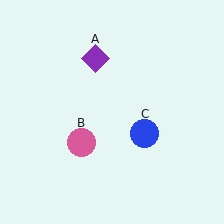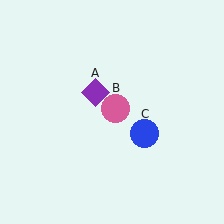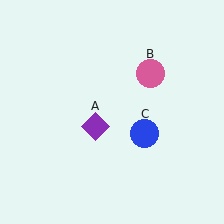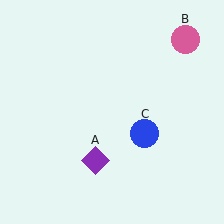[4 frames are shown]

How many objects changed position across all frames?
2 objects changed position: purple diamond (object A), pink circle (object B).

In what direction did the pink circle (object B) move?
The pink circle (object B) moved up and to the right.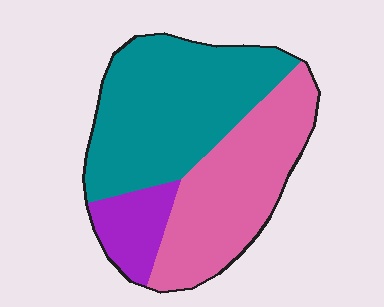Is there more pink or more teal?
Teal.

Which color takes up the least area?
Purple, at roughly 15%.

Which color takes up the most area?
Teal, at roughly 50%.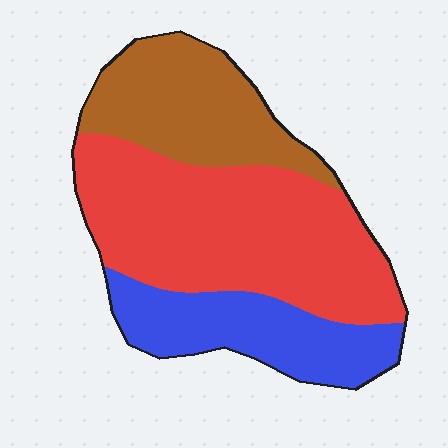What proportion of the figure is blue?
Blue takes up about one quarter (1/4) of the figure.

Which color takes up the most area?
Red, at roughly 50%.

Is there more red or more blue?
Red.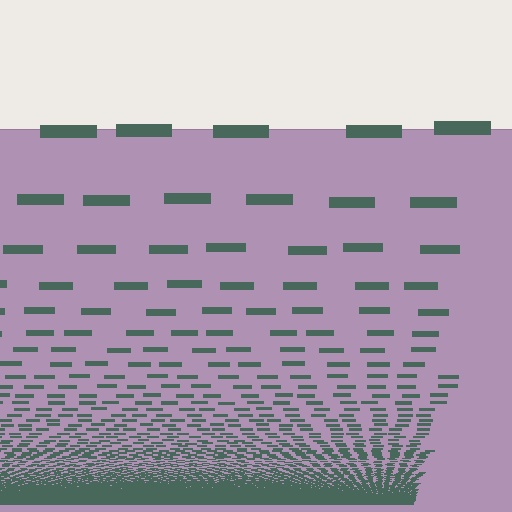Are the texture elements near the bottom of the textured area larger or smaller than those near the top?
Smaller. The gradient is inverted — elements near the bottom are smaller and denser.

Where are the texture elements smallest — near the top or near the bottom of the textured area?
Near the bottom.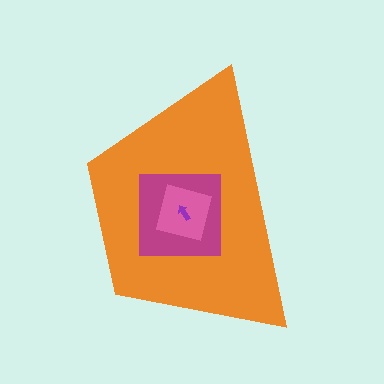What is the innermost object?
The purple arrow.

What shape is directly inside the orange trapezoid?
The magenta square.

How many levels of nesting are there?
4.